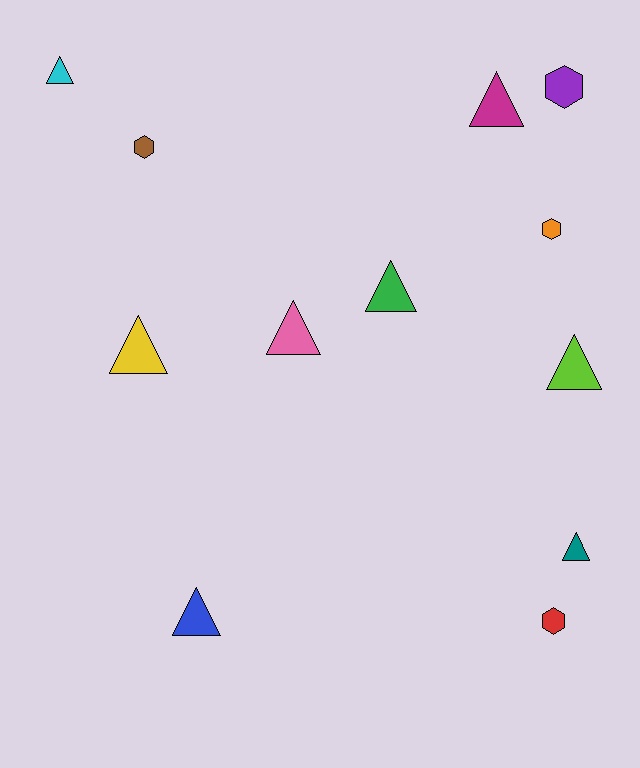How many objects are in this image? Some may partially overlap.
There are 12 objects.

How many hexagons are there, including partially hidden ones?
There are 4 hexagons.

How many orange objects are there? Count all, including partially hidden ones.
There is 1 orange object.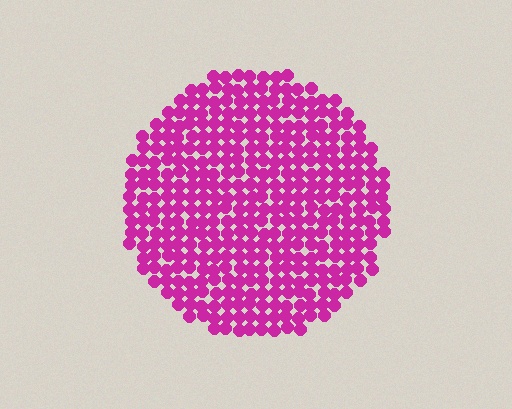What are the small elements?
The small elements are circles.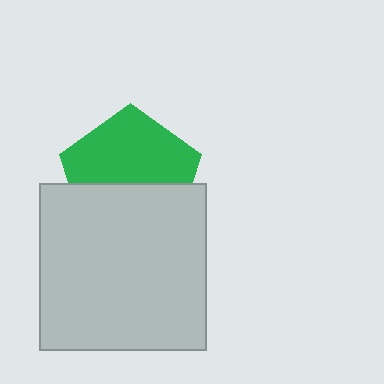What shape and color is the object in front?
The object in front is a light gray square.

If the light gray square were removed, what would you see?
You would see the complete green pentagon.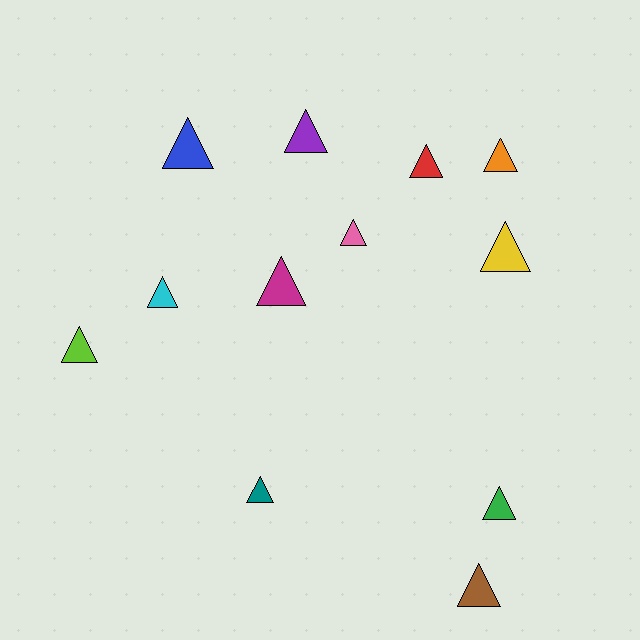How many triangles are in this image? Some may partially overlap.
There are 12 triangles.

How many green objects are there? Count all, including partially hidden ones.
There is 1 green object.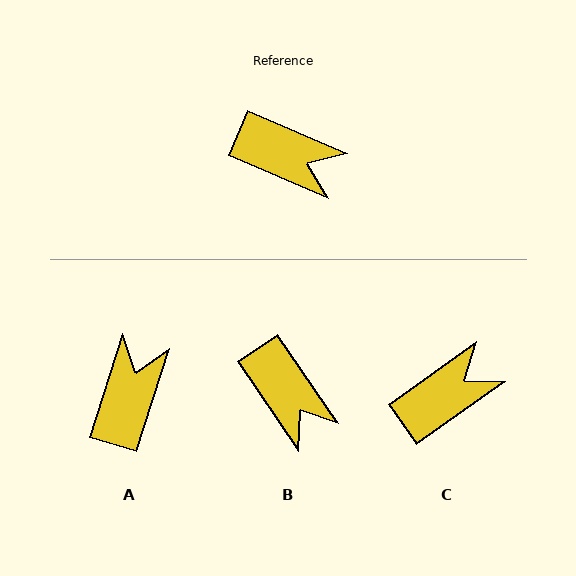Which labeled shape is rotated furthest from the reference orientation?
A, about 96 degrees away.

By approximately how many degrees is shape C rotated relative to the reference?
Approximately 59 degrees counter-clockwise.